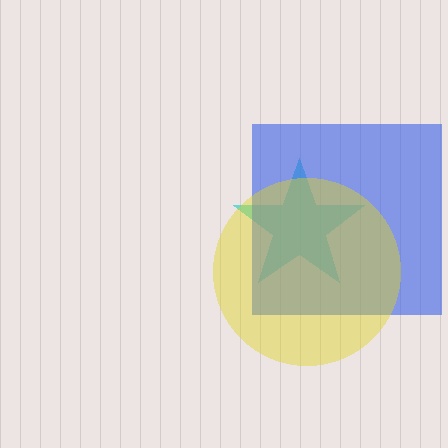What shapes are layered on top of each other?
The layered shapes are: a cyan star, a blue square, a yellow circle.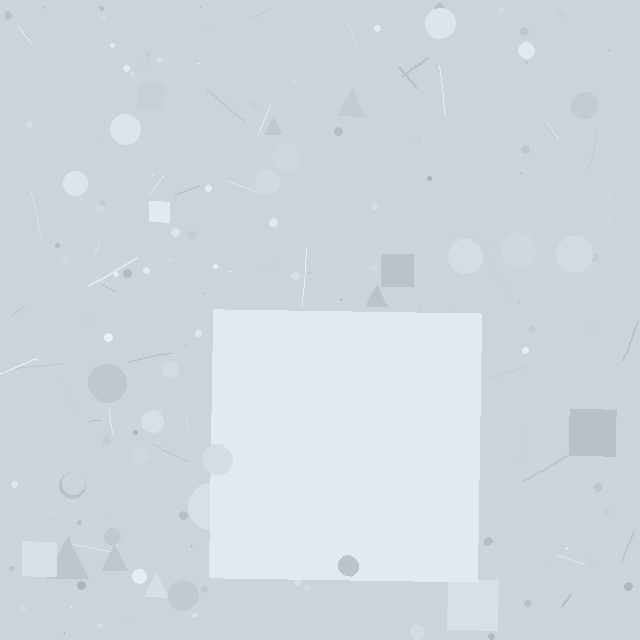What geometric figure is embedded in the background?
A square is embedded in the background.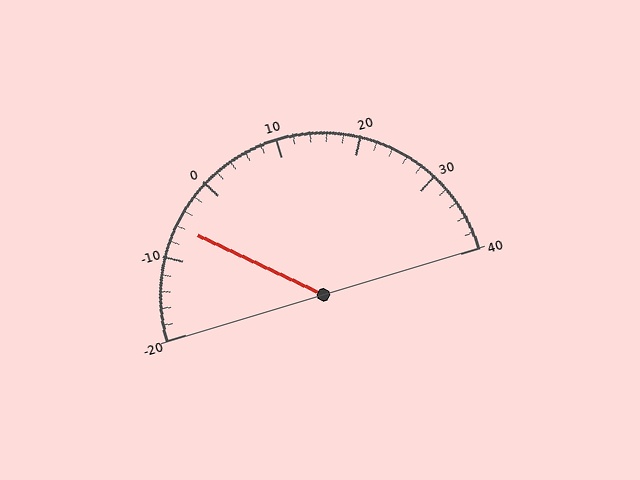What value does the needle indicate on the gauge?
The needle indicates approximately -6.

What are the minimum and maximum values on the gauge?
The gauge ranges from -20 to 40.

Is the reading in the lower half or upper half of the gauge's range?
The reading is in the lower half of the range (-20 to 40).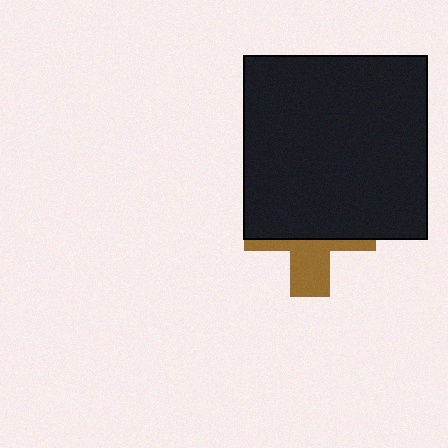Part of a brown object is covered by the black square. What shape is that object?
It is a cross.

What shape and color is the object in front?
The object in front is a black square.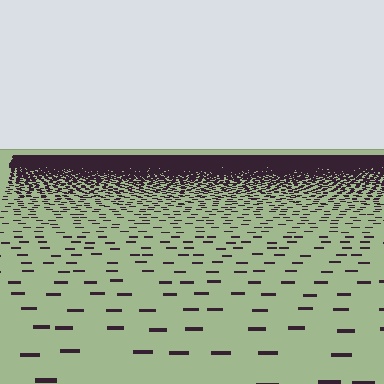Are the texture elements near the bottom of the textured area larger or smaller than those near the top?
Larger. Near the bottom, elements are closer to the viewer and appear at a bigger on-screen size.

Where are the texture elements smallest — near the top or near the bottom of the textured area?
Near the top.